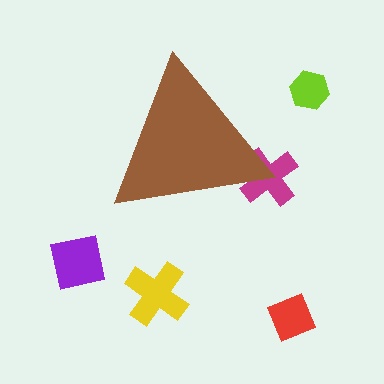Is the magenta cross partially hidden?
Yes, the magenta cross is partially hidden behind the brown triangle.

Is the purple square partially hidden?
No, the purple square is fully visible.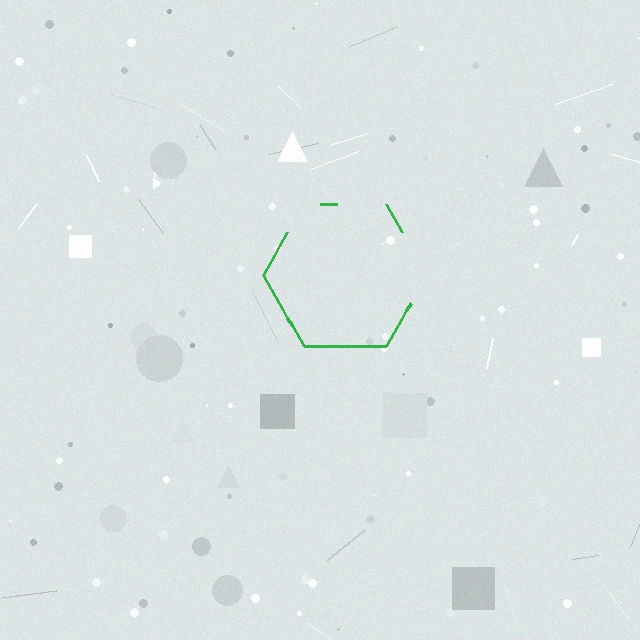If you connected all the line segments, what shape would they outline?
They would outline a hexagon.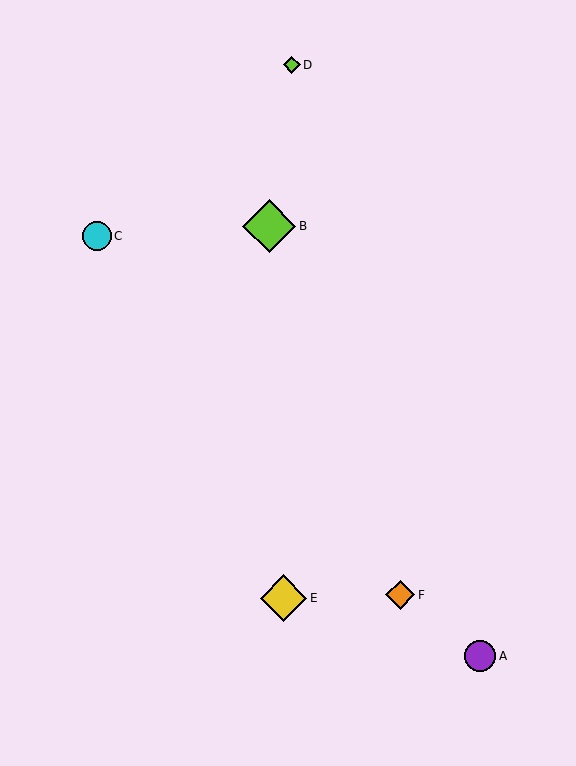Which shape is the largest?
The lime diamond (labeled B) is the largest.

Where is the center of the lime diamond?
The center of the lime diamond is at (269, 226).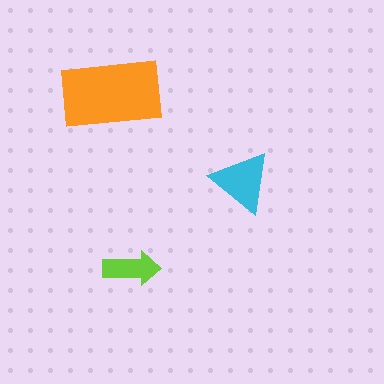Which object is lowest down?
The lime arrow is bottommost.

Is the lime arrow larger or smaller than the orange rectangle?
Smaller.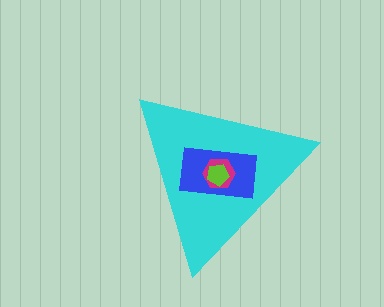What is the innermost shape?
The lime pentagon.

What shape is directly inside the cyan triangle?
The blue rectangle.